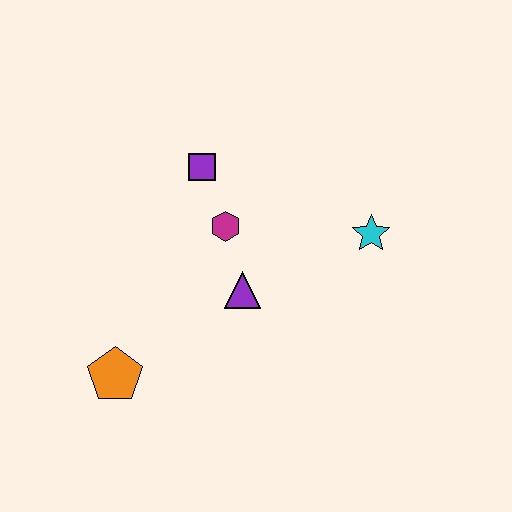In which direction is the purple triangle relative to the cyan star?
The purple triangle is to the left of the cyan star.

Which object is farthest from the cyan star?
The orange pentagon is farthest from the cyan star.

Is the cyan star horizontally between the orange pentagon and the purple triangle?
No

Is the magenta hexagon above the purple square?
No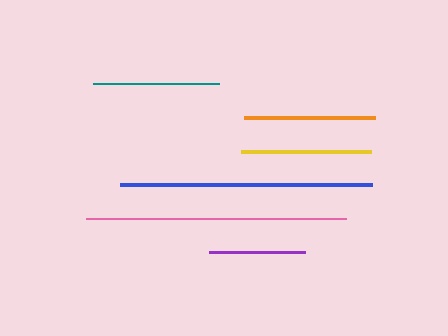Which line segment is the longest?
The pink line is the longest at approximately 260 pixels.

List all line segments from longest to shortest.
From longest to shortest: pink, blue, orange, yellow, teal, purple.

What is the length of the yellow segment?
The yellow segment is approximately 130 pixels long.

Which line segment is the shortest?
The purple line is the shortest at approximately 96 pixels.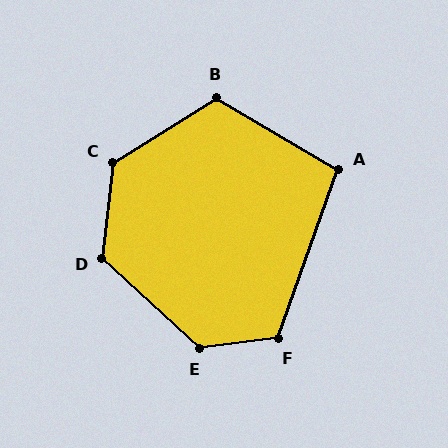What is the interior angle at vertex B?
Approximately 117 degrees (obtuse).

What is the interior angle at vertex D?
Approximately 126 degrees (obtuse).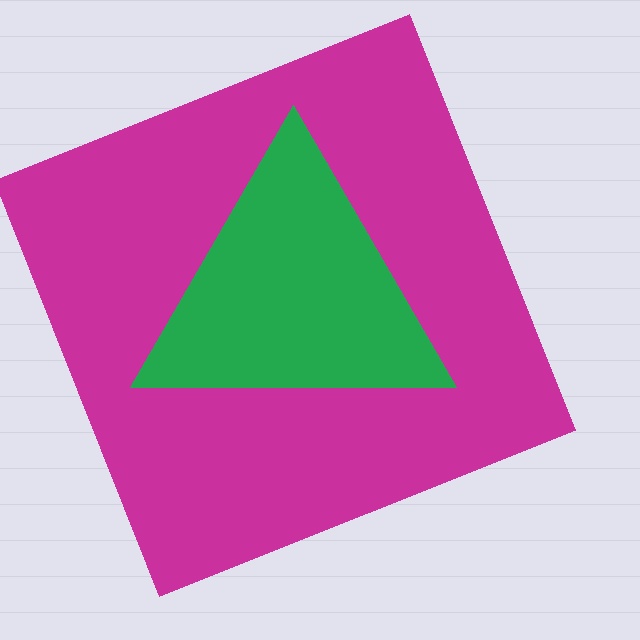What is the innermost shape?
The green triangle.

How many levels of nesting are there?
2.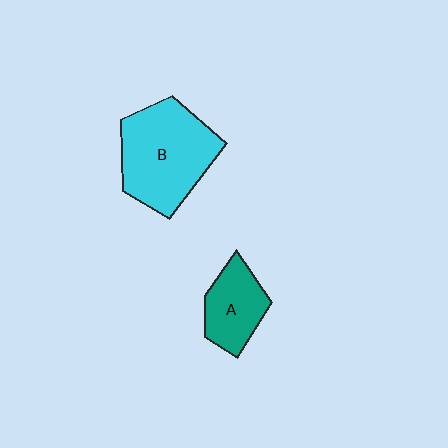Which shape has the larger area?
Shape B (cyan).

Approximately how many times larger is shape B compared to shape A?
Approximately 1.9 times.